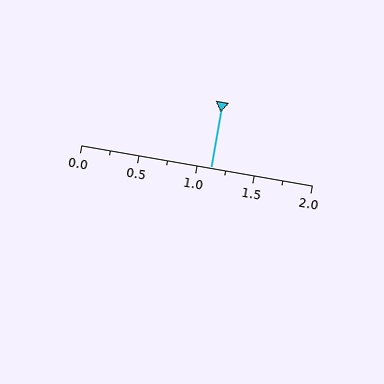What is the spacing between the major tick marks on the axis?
The major ticks are spaced 0.5 apart.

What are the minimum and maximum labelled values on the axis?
The axis runs from 0.0 to 2.0.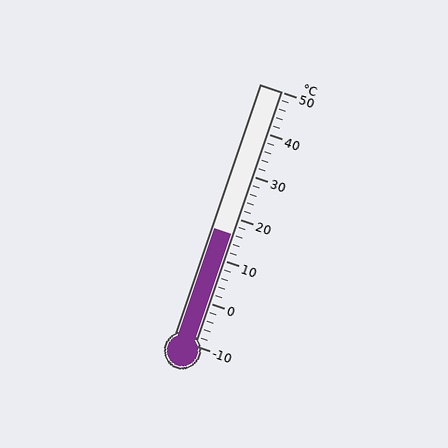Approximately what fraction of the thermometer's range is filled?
The thermometer is filled to approximately 45% of its range.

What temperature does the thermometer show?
The thermometer shows approximately 16°C.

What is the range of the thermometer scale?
The thermometer scale ranges from -10°C to 50°C.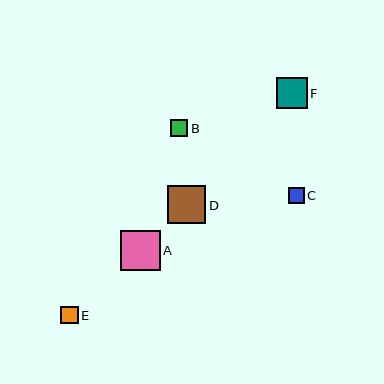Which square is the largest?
Square A is the largest with a size of approximately 40 pixels.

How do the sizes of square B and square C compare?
Square B and square C are approximately the same size.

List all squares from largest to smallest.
From largest to smallest: A, D, F, E, B, C.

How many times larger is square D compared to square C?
Square D is approximately 2.3 times the size of square C.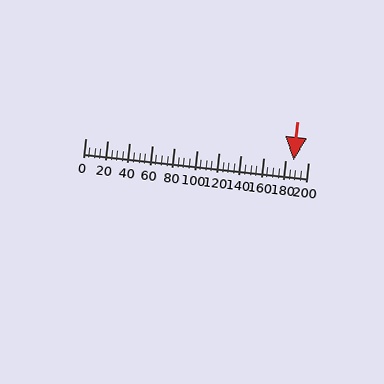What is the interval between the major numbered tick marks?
The major tick marks are spaced 20 units apart.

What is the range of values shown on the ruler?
The ruler shows values from 0 to 200.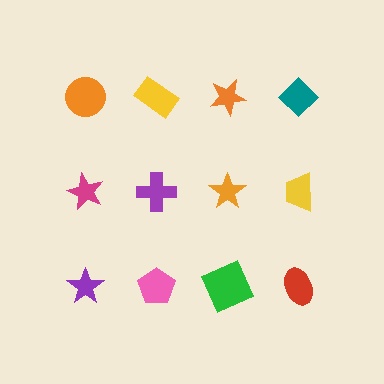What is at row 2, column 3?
An orange star.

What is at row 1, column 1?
An orange circle.